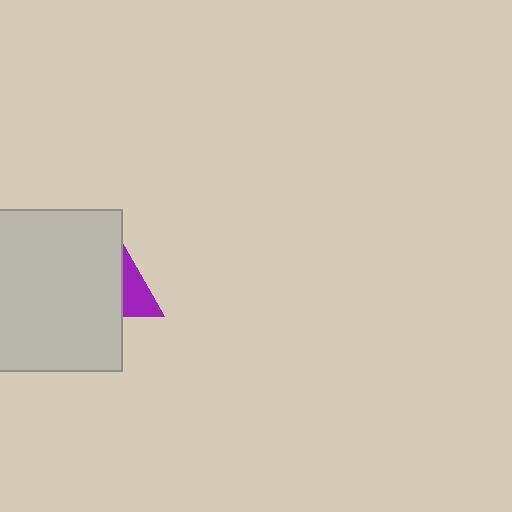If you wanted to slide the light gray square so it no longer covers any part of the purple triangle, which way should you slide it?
Slide it left — that is the most direct way to separate the two shapes.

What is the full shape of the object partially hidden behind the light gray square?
The partially hidden object is a purple triangle.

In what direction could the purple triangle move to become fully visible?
The purple triangle could move right. That would shift it out from behind the light gray square entirely.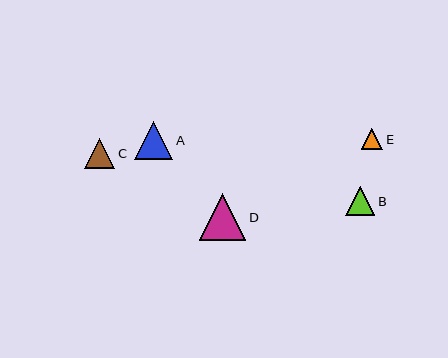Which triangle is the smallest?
Triangle E is the smallest with a size of approximately 21 pixels.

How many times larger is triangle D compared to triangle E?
Triangle D is approximately 2.2 times the size of triangle E.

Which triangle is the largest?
Triangle D is the largest with a size of approximately 47 pixels.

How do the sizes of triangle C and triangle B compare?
Triangle C and triangle B are approximately the same size.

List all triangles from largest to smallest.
From largest to smallest: D, A, C, B, E.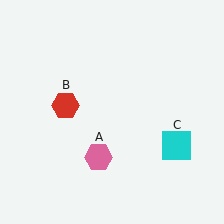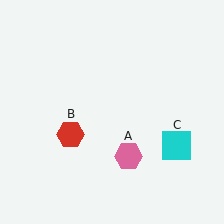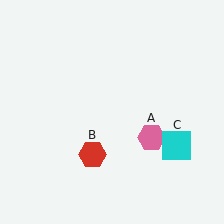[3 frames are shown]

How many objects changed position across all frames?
2 objects changed position: pink hexagon (object A), red hexagon (object B).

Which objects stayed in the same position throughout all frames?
Cyan square (object C) remained stationary.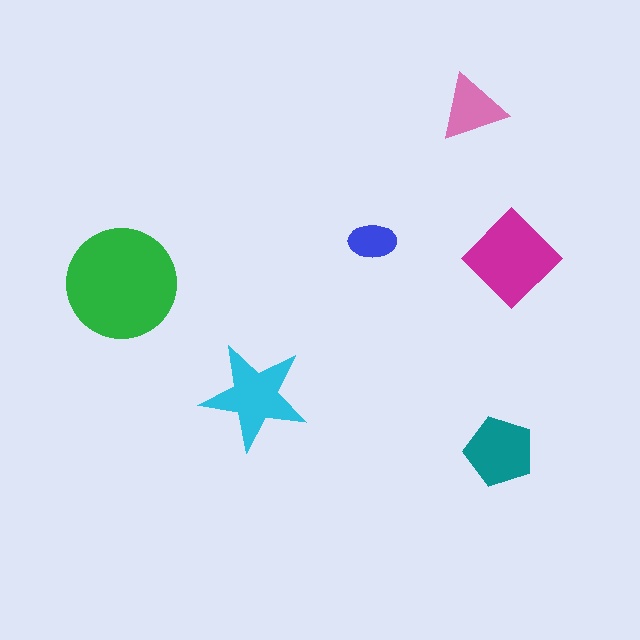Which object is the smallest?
The blue ellipse.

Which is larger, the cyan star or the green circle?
The green circle.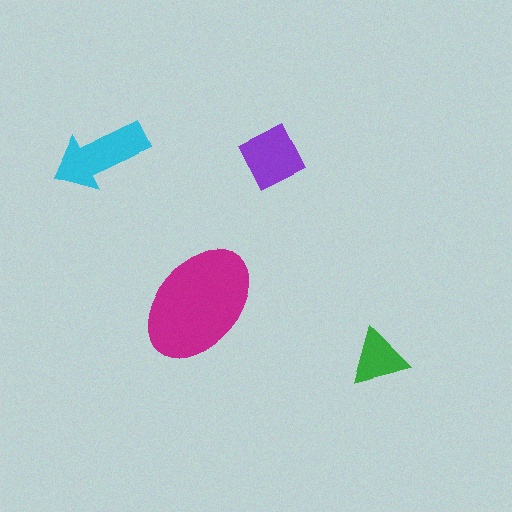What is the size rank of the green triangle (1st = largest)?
4th.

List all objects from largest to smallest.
The magenta ellipse, the cyan arrow, the purple square, the green triangle.